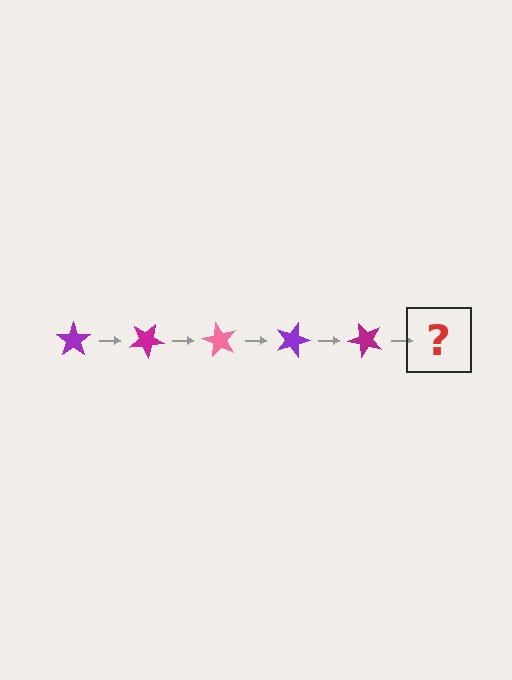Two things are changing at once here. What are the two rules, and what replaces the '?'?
The two rules are that it rotates 30 degrees each step and the color cycles through purple, magenta, and pink. The '?' should be a pink star, rotated 150 degrees from the start.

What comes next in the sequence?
The next element should be a pink star, rotated 150 degrees from the start.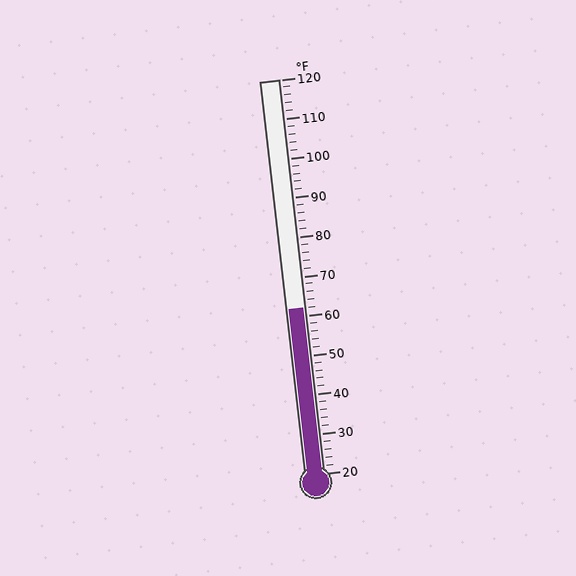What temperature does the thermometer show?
The thermometer shows approximately 62°F.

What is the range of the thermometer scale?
The thermometer scale ranges from 20°F to 120°F.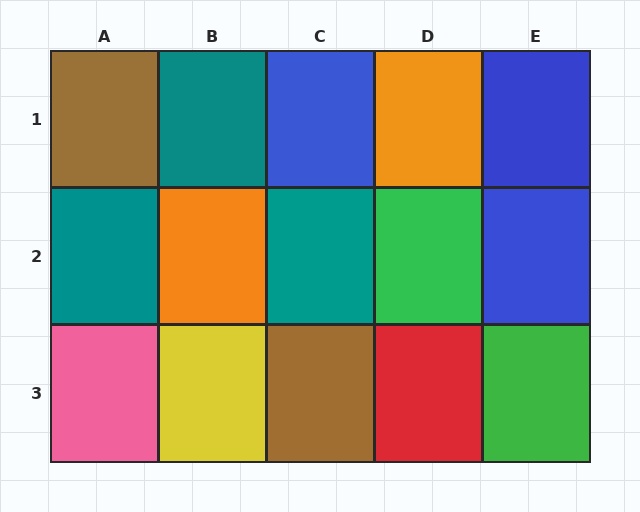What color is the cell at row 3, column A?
Pink.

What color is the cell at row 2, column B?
Orange.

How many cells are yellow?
1 cell is yellow.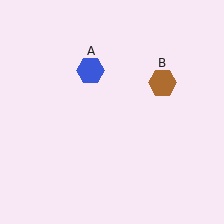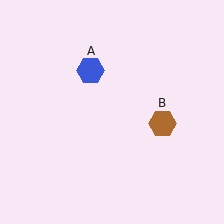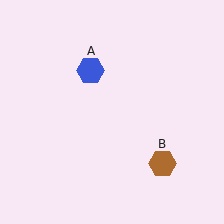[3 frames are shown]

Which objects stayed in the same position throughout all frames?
Blue hexagon (object A) remained stationary.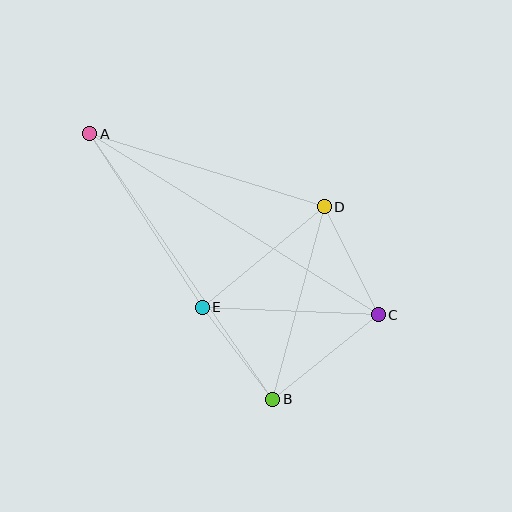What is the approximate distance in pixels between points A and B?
The distance between A and B is approximately 322 pixels.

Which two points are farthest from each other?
Points A and C are farthest from each other.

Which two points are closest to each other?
Points B and E are closest to each other.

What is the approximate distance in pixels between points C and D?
The distance between C and D is approximately 121 pixels.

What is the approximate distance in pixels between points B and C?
The distance between B and C is approximately 135 pixels.